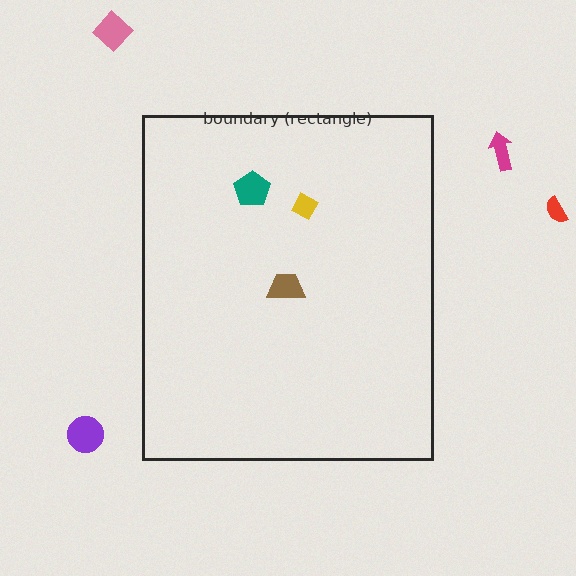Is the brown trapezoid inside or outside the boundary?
Inside.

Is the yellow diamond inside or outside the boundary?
Inside.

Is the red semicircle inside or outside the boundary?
Outside.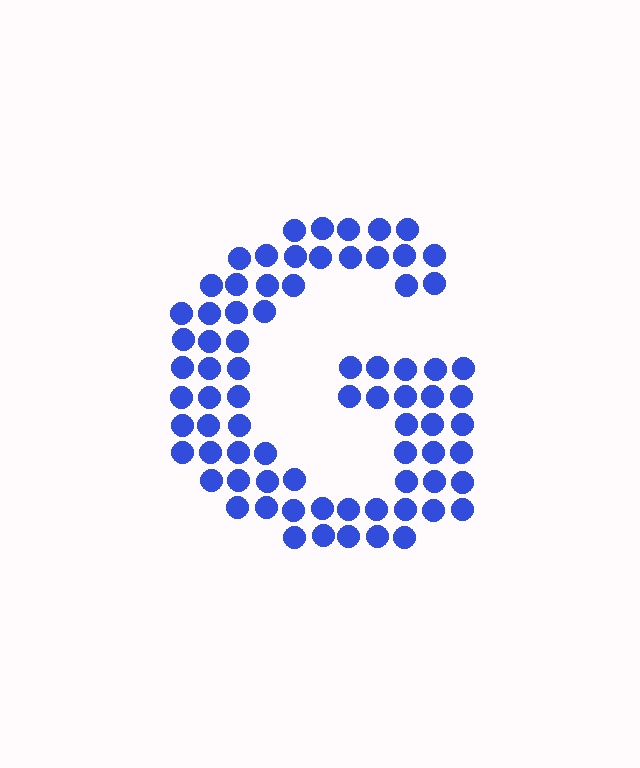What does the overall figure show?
The overall figure shows the letter G.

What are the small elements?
The small elements are circles.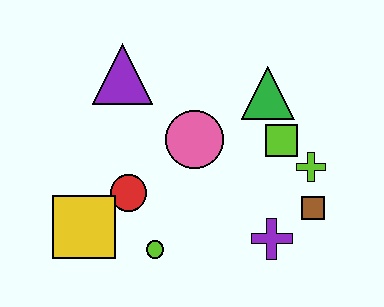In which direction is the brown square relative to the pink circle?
The brown square is to the right of the pink circle.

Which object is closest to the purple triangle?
The pink circle is closest to the purple triangle.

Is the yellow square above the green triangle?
No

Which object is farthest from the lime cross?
The yellow square is farthest from the lime cross.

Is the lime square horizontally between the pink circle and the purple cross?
No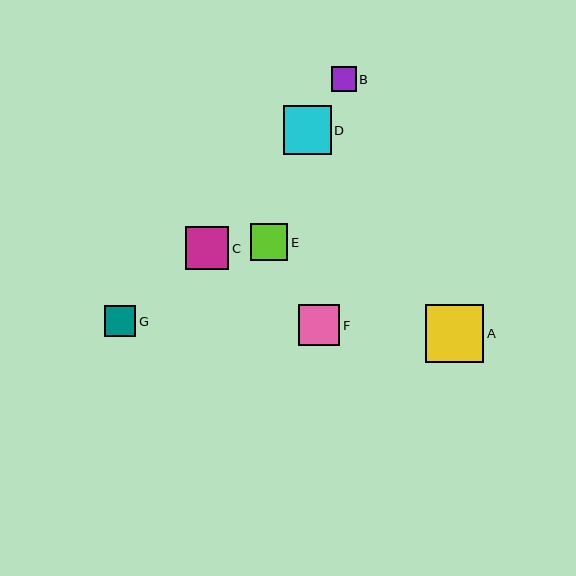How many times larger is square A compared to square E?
Square A is approximately 1.6 times the size of square E.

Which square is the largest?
Square A is the largest with a size of approximately 58 pixels.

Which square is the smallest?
Square B is the smallest with a size of approximately 25 pixels.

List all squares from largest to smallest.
From largest to smallest: A, D, C, F, E, G, B.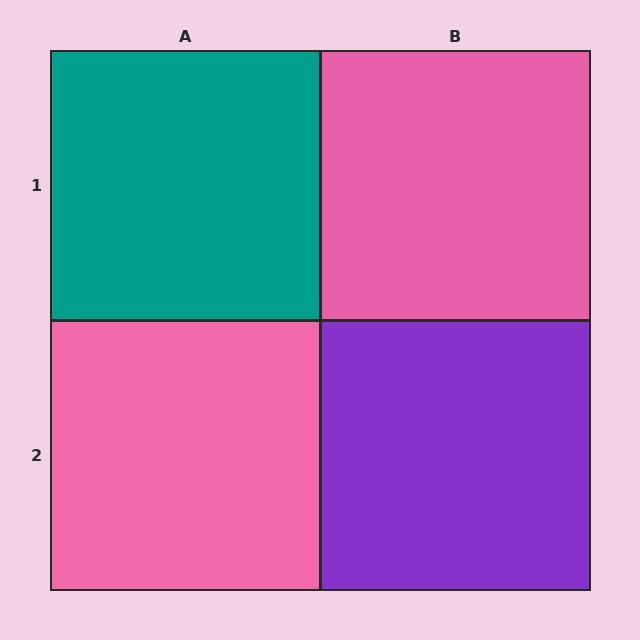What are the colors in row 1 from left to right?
Teal, pink.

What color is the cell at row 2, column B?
Purple.